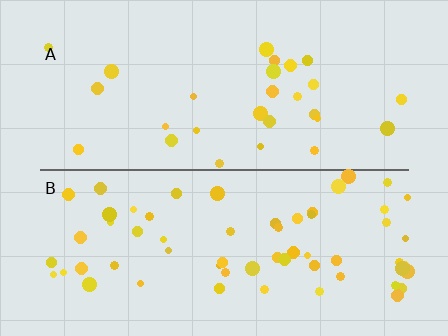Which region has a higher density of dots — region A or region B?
B (the bottom).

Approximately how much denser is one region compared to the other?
Approximately 2.2× — region B over region A.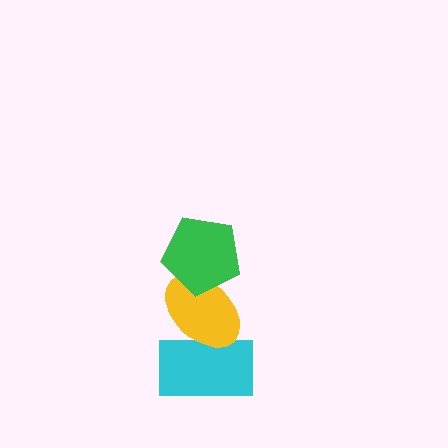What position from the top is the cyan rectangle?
The cyan rectangle is 3rd from the top.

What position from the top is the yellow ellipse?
The yellow ellipse is 2nd from the top.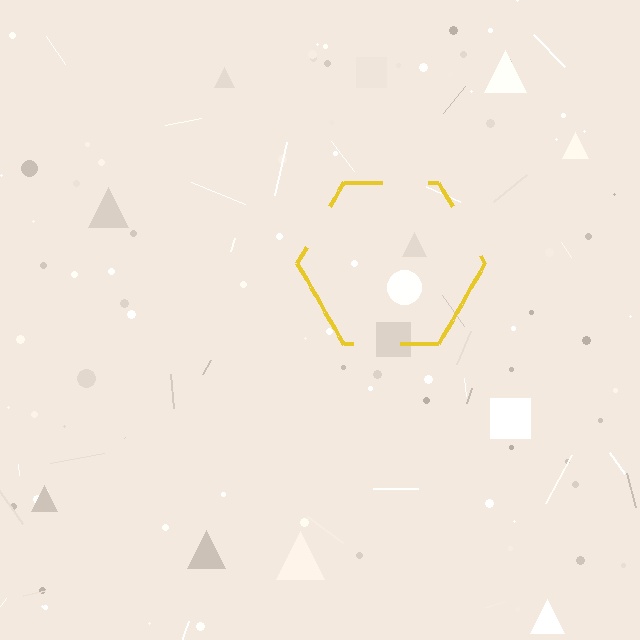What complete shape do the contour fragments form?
The contour fragments form a hexagon.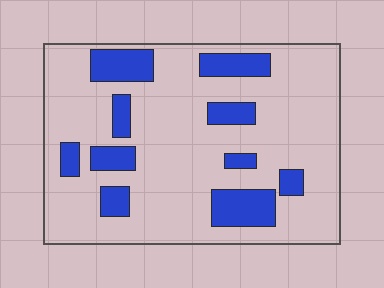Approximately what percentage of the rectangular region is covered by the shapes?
Approximately 20%.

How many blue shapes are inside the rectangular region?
10.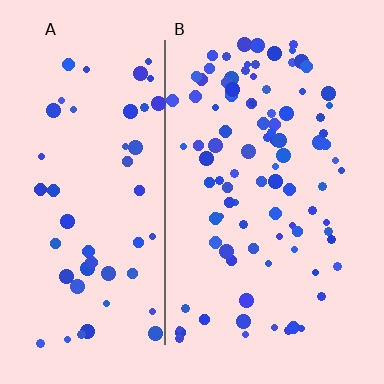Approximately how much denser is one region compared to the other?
Approximately 1.8× — region B over region A.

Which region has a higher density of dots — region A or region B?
B (the right).